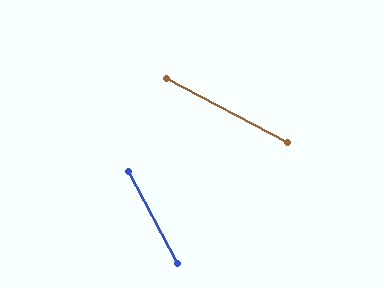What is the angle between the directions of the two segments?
Approximately 34 degrees.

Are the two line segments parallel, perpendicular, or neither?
Neither parallel nor perpendicular — they differ by about 34°.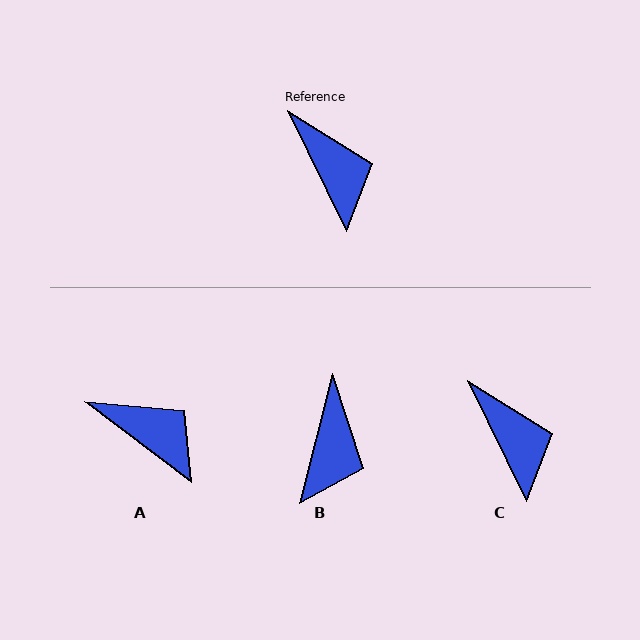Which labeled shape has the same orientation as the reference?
C.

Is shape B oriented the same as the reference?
No, it is off by about 40 degrees.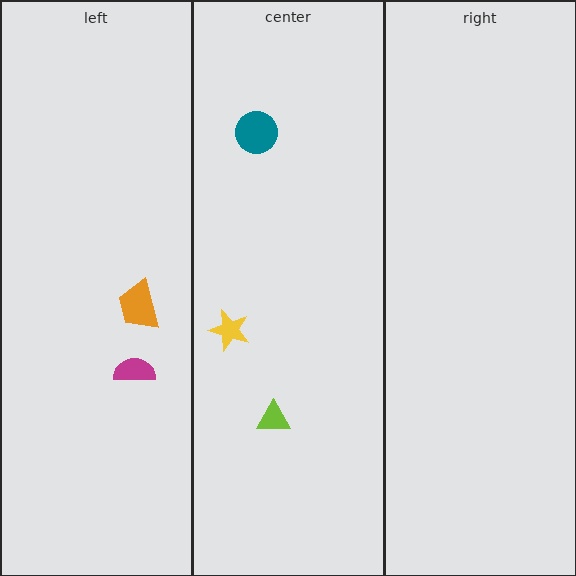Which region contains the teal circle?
The center region.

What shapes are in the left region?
The magenta semicircle, the orange trapezoid.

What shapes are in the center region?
The yellow star, the lime triangle, the teal circle.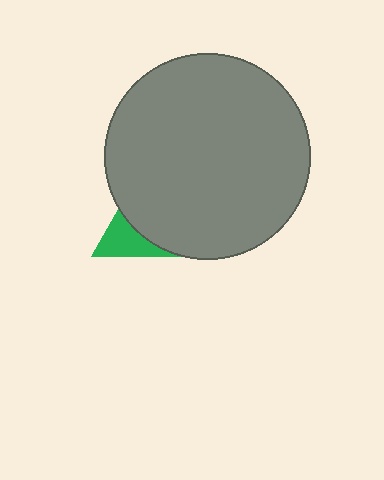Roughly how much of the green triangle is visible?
A small part of it is visible (roughly 39%).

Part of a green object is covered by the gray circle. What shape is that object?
It is a triangle.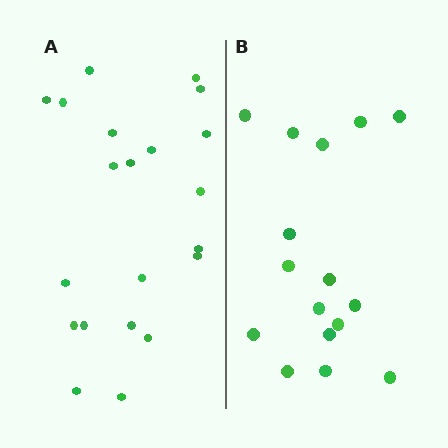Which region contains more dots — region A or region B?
Region A (the left region) has more dots.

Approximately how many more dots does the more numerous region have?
Region A has about 5 more dots than region B.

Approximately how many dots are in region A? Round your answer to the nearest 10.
About 20 dots. (The exact count is 21, which rounds to 20.)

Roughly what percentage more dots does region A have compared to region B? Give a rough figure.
About 30% more.